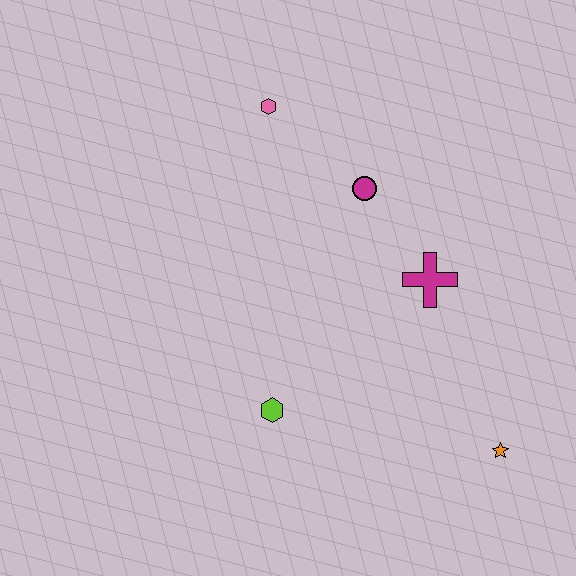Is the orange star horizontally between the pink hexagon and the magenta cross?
No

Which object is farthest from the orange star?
The pink hexagon is farthest from the orange star.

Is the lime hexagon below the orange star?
No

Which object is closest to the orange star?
The magenta cross is closest to the orange star.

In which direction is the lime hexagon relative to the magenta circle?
The lime hexagon is below the magenta circle.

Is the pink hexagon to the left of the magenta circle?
Yes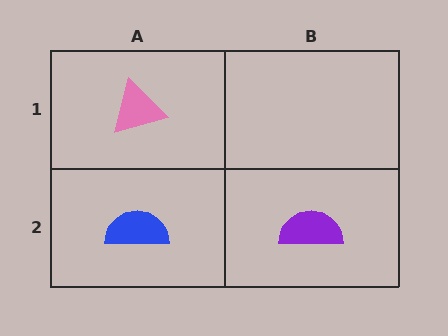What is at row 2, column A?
A blue semicircle.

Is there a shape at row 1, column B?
No, that cell is empty.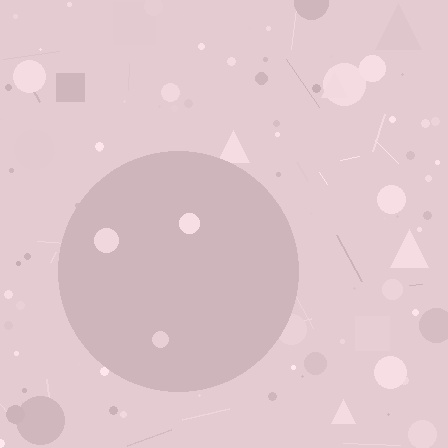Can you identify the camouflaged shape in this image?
The camouflaged shape is a circle.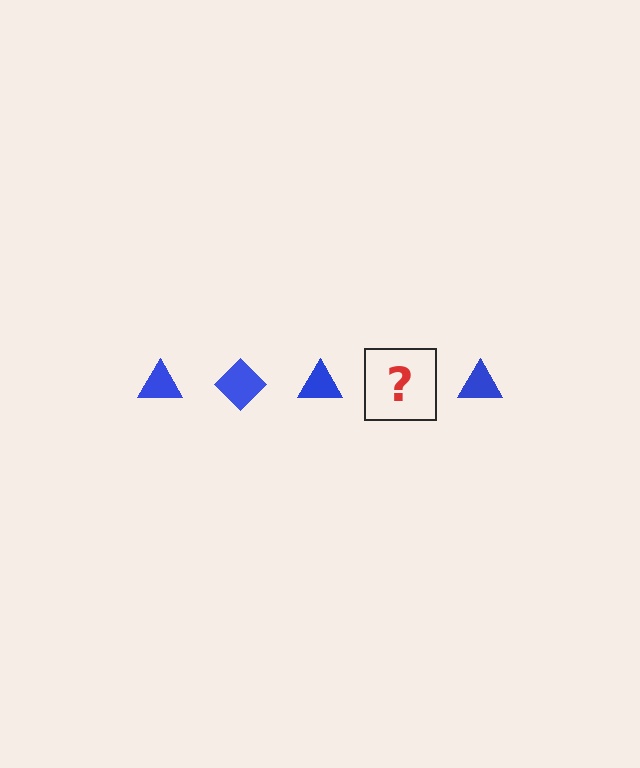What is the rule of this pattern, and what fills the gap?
The rule is that the pattern cycles through triangle, diamond shapes in blue. The gap should be filled with a blue diamond.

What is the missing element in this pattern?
The missing element is a blue diamond.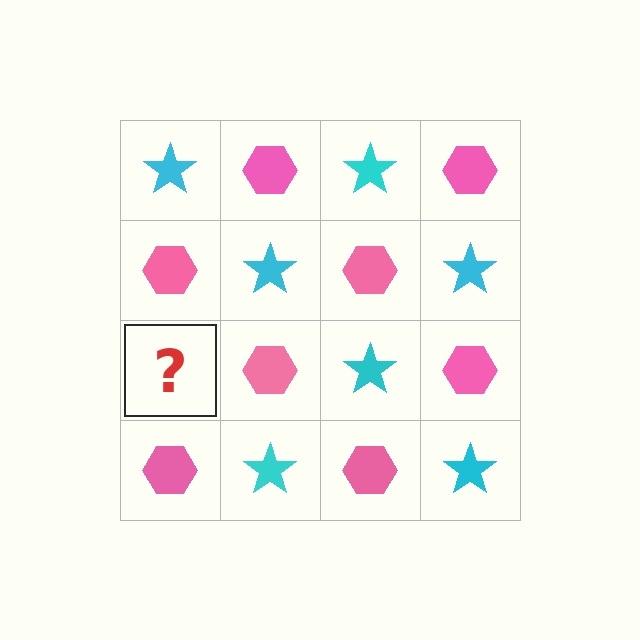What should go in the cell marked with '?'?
The missing cell should contain a cyan star.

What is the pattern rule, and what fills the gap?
The rule is that it alternates cyan star and pink hexagon in a checkerboard pattern. The gap should be filled with a cyan star.